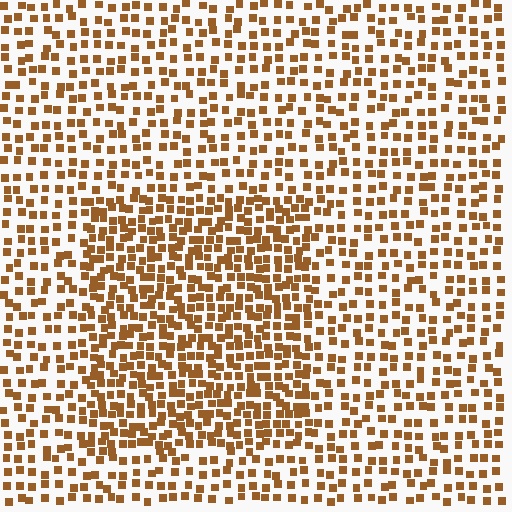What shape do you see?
I see a rectangle.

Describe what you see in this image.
The image contains small brown elements arranged at two different densities. A rectangle-shaped region is visible where the elements are more densely packed than the surrounding area.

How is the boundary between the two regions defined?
The boundary is defined by a change in element density (approximately 1.8x ratio). All elements are the same color, size, and shape.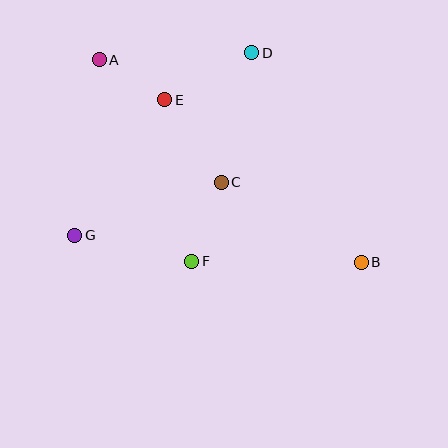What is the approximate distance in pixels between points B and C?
The distance between B and C is approximately 161 pixels.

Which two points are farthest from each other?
Points A and B are farthest from each other.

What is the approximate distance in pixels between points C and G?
The distance between C and G is approximately 156 pixels.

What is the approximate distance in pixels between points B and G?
The distance between B and G is approximately 288 pixels.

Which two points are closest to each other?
Points A and E are closest to each other.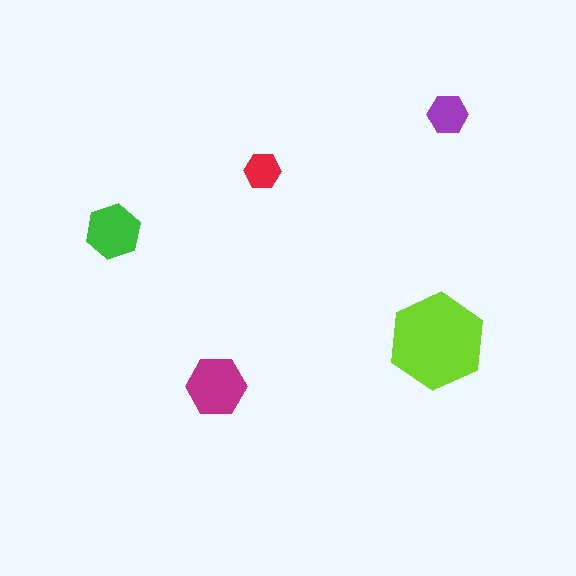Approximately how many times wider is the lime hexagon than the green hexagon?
About 1.5 times wider.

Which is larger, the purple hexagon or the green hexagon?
The green one.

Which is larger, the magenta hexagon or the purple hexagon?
The magenta one.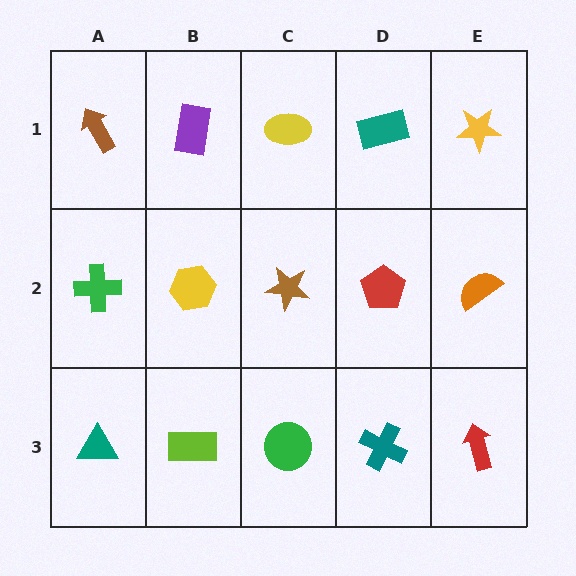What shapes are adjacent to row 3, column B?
A yellow hexagon (row 2, column B), a teal triangle (row 3, column A), a green circle (row 3, column C).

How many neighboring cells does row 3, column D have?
3.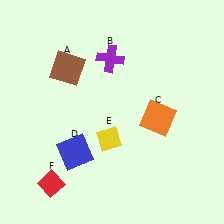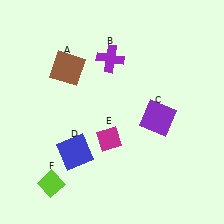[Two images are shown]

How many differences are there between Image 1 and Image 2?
There are 3 differences between the two images.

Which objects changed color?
C changed from orange to purple. E changed from yellow to magenta. F changed from red to lime.